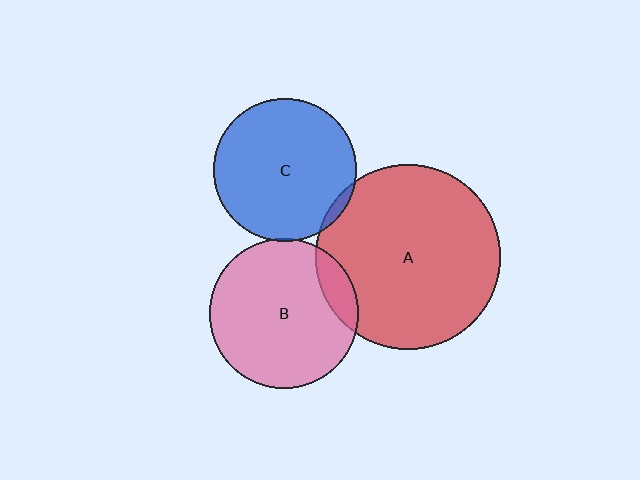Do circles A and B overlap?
Yes.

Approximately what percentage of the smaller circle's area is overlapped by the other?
Approximately 10%.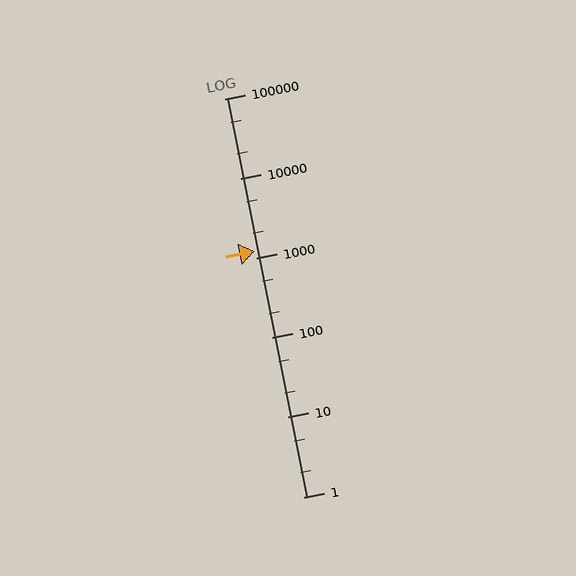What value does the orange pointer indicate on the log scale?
The pointer indicates approximately 1200.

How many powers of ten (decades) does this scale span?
The scale spans 5 decades, from 1 to 100000.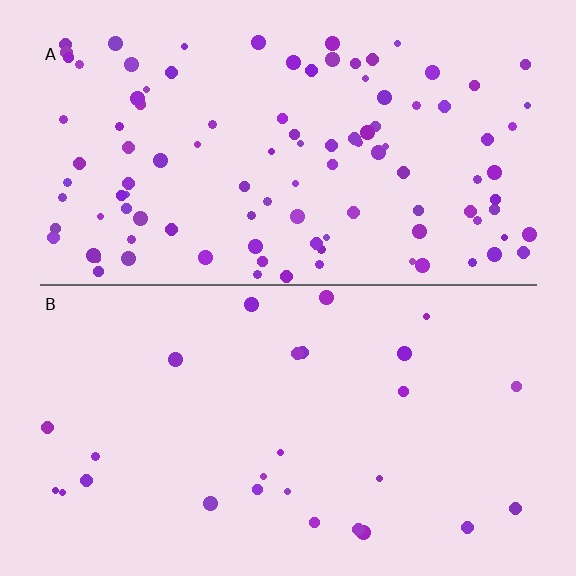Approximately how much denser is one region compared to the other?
Approximately 3.9× — region A over region B.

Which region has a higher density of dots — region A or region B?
A (the top).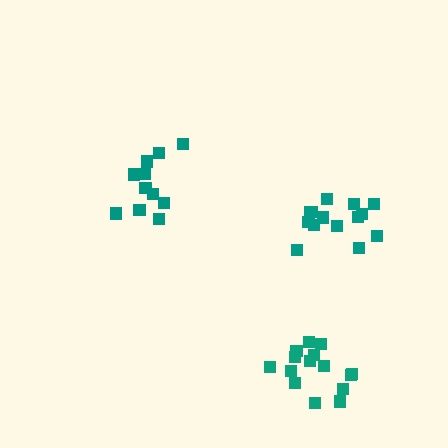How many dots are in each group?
Group 1: 14 dots, Group 2: 11 dots, Group 3: 15 dots (40 total).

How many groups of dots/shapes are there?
There are 3 groups.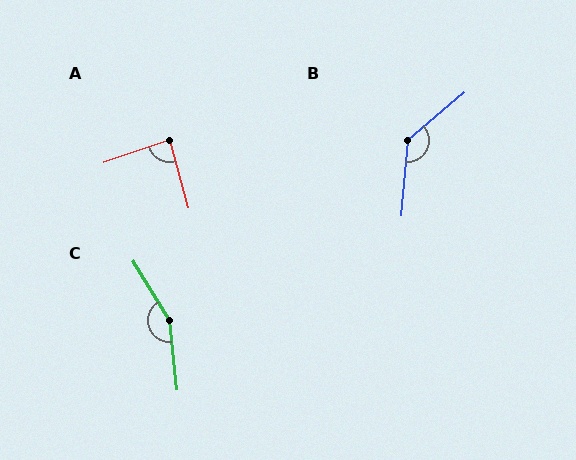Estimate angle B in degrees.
Approximately 135 degrees.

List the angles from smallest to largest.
A (86°), B (135°), C (155°).